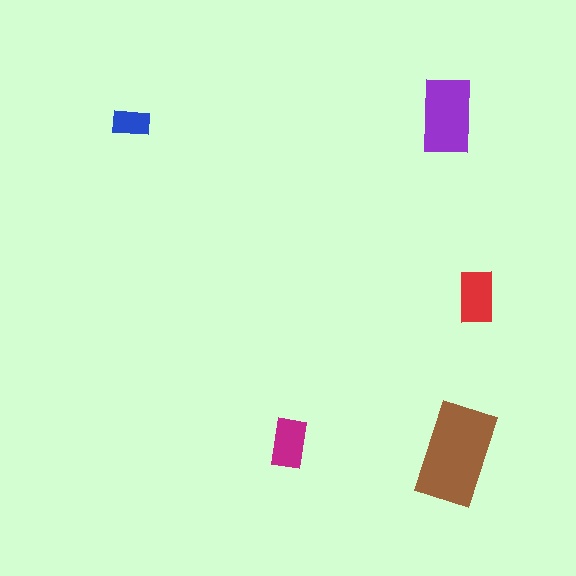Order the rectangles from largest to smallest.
the brown one, the purple one, the red one, the magenta one, the blue one.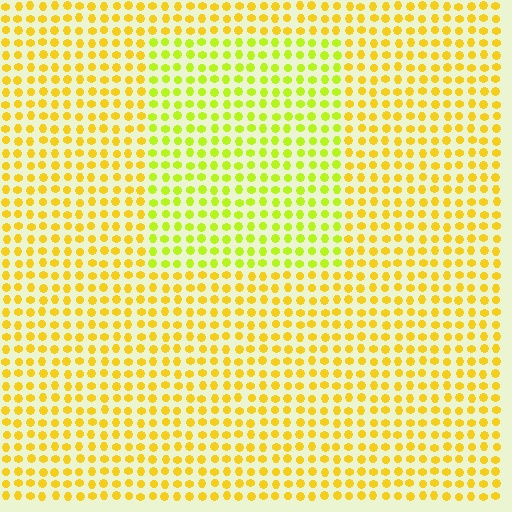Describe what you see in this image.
The image is filled with small yellow elements in a uniform arrangement. A rectangle-shaped region is visible where the elements are tinted to a slightly different hue, forming a subtle color boundary.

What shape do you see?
I see a rectangle.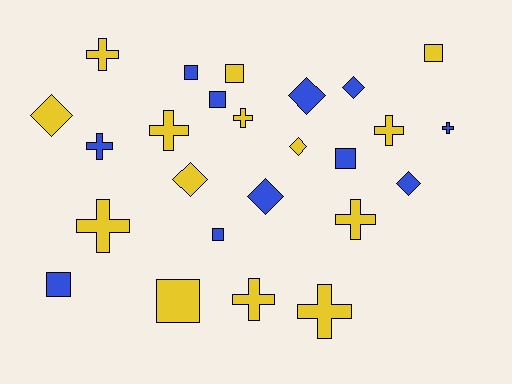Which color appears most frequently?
Yellow, with 14 objects.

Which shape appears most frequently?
Cross, with 10 objects.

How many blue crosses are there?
There are 2 blue crosses.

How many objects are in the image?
There are 25 objects.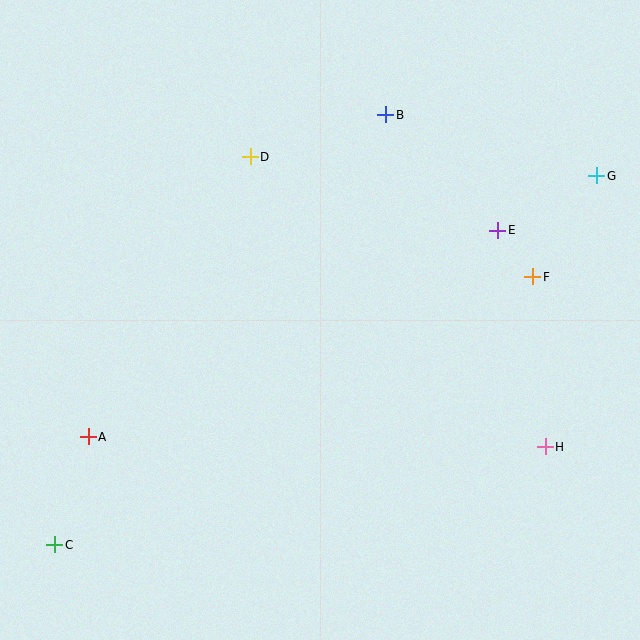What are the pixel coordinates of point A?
Point A is at (88, 437).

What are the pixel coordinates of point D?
Point D is at (250, 157).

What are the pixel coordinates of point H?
Point H is at (545, 447).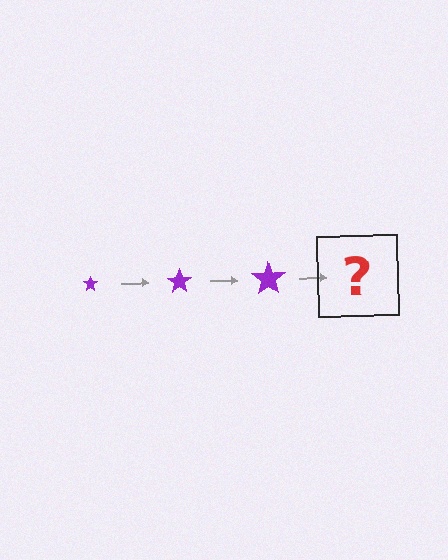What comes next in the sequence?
The next element should be a purple star, larger than the previous one.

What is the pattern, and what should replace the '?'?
The pattern is that the star gets progressively larger each step. The '?' should be a purple star, larger than the previous one.